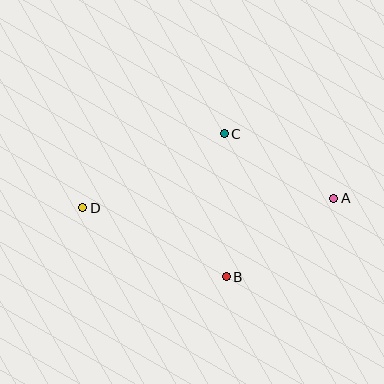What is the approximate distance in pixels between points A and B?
The distance between A and B is approximately 133 pixels.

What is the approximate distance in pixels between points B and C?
The distance between B and C is approximately 143 pixels.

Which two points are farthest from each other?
Points A and D are farthest from each other.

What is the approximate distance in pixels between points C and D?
The distance between C and D is approximately 159 pixels.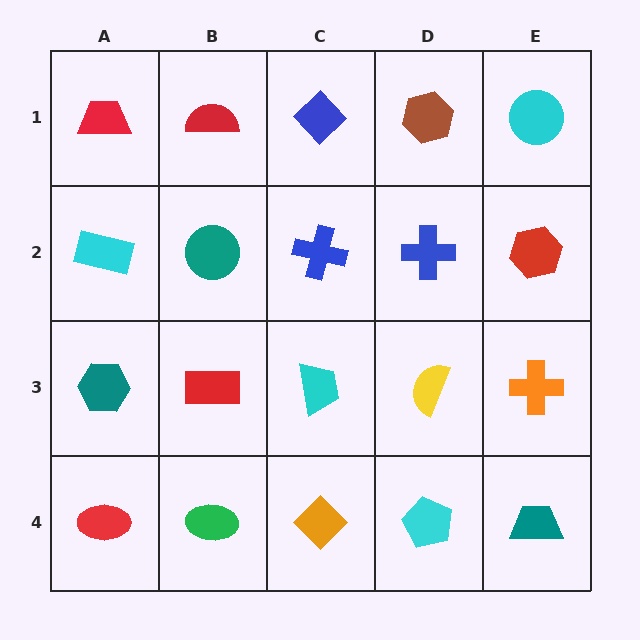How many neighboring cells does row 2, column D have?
4.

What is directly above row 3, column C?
A blue cross.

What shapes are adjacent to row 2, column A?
A red trapezoid (row 1, column A), a teal hexagon (row 3, column A), a teal circle (row 2, column B).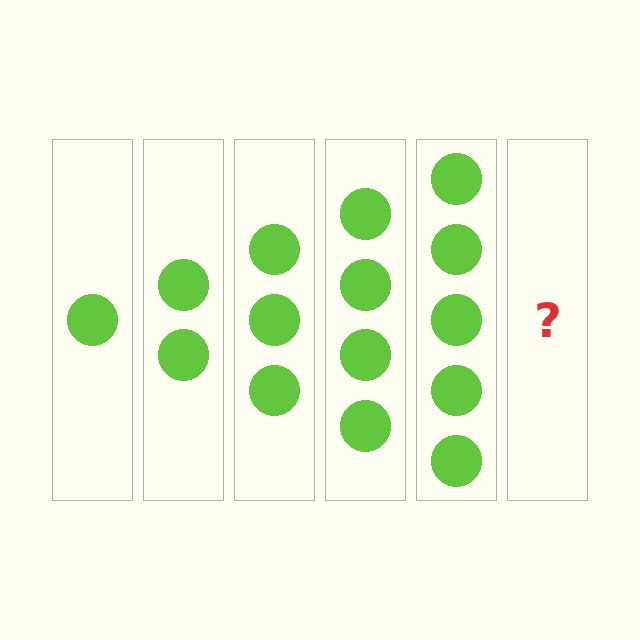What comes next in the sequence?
The next element should be 6 circles.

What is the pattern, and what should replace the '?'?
The pattern is that each step adds one more circle. The '?' should be 6 circles.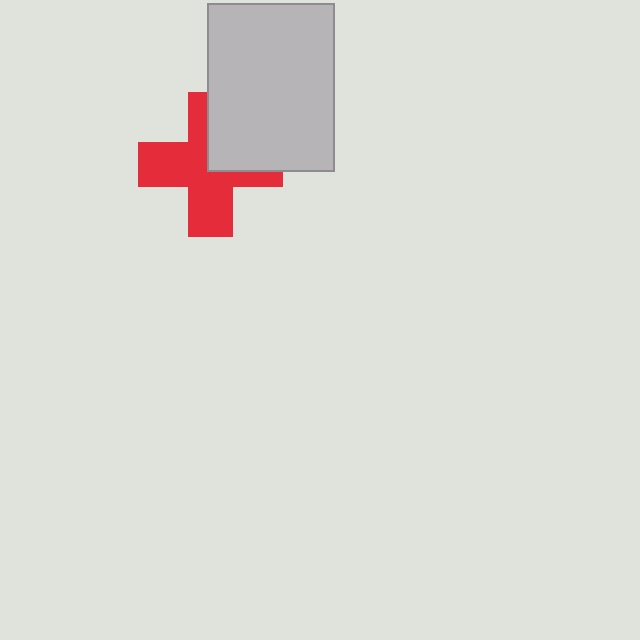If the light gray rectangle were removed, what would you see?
You would see the complete red cross.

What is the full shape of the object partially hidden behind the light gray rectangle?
The partially hidden object is a red cross.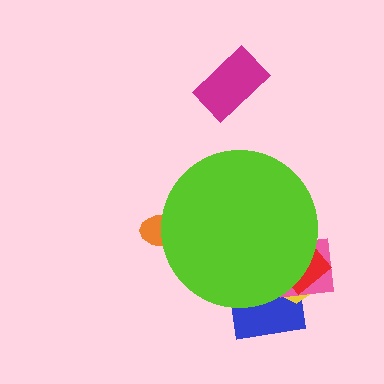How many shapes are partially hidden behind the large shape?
5 shapes are partially hidden.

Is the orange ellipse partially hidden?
Yes, the orange ellipse is partially hidden behind the lime circle.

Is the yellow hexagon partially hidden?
Yes, the yellow hexagon is partially hidden behind the lime circle.